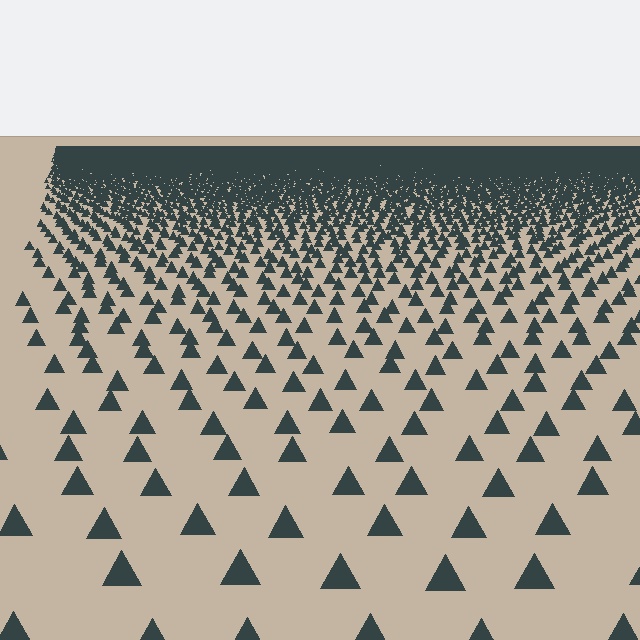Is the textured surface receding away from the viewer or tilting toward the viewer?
The surface is receding away from the viewer. Texture elements get smaller and denser toward the top.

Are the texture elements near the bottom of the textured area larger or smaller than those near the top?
Larger. Near the bottom, elements are closer to the viewer and appear at a bigger on-screen size.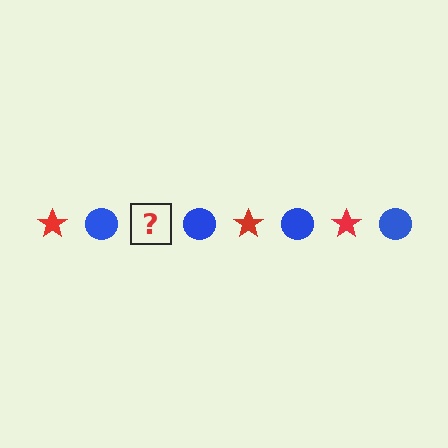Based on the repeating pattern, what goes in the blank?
The blank should be a red star.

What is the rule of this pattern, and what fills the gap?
The rule is that the pattern alternates between red star and blue circle. The gap should be filled with a red star.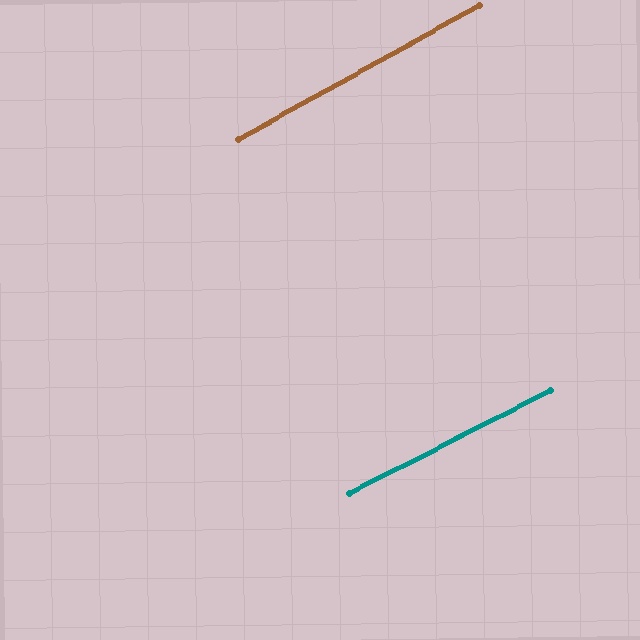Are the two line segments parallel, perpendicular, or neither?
Parallel — their directions differ by only 2.0°.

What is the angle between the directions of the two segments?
Approximately 2 degrees.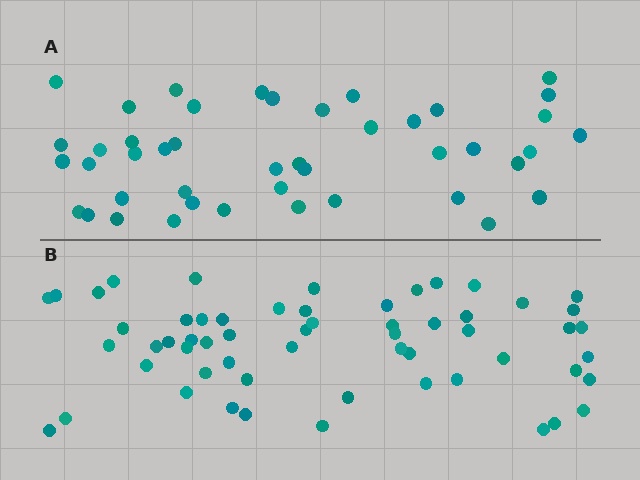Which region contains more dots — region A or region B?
Region B (the bottom region) has more dots.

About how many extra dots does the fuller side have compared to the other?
Region B has approximately 15 more dots than region A.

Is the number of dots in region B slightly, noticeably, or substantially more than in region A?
Region B has noticeably more, but not dramatically so. The ratio is roughly 1.3 to 1.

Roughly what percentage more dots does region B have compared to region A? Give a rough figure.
About 30% more.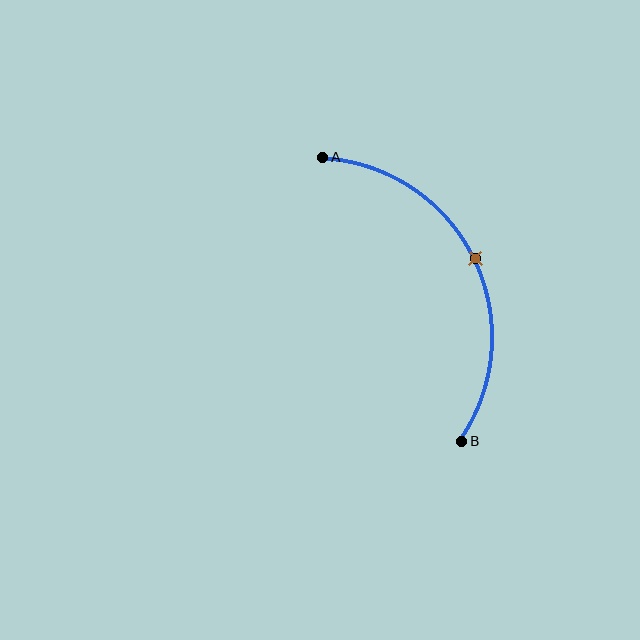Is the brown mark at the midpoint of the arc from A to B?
Yes. The brown mark lies on the arc at equal arc-length from both A and B — it is the arc midpoint.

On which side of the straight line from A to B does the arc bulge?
The arc bulges to the right of the straight line connecting A and B.